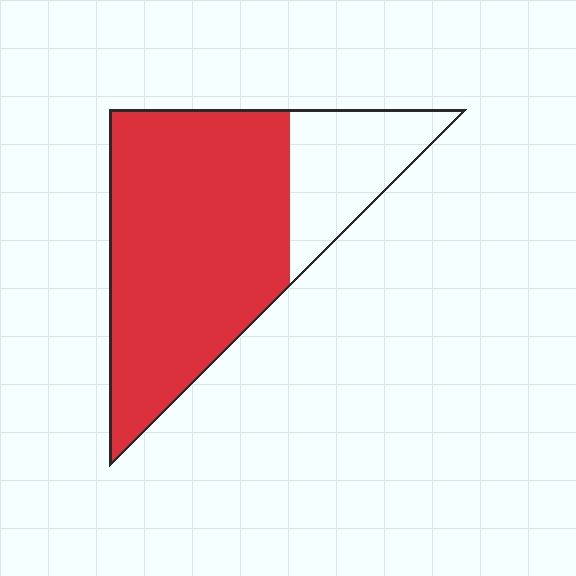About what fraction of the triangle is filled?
About three quarters (3/4).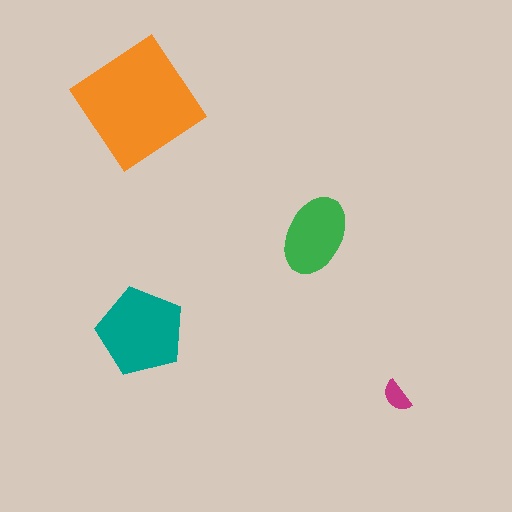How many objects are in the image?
There are 4 objects in the image.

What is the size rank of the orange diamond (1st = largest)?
1st.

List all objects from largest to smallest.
The orange diamond, the teal pentagon, the green ellipse, the magenta semicircle.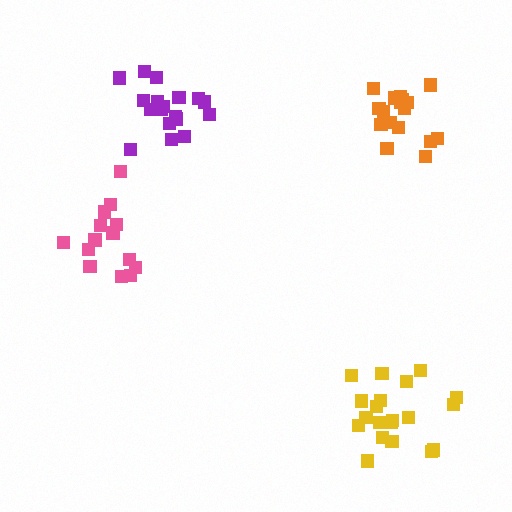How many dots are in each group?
Group 1: 20 dots, Group 2: 15 dots, Group 3: 18 dots, Group 4: 17 dots (70 total).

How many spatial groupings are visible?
There are 4 spatial groupings.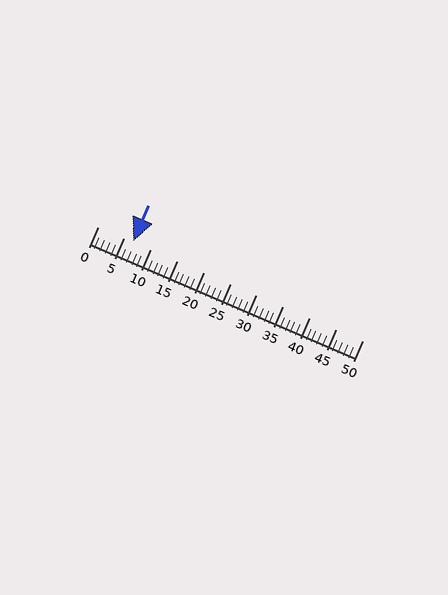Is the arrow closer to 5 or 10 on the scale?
The arrow is closer to 5.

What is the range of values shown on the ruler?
The ruler shows values from 0 to 50.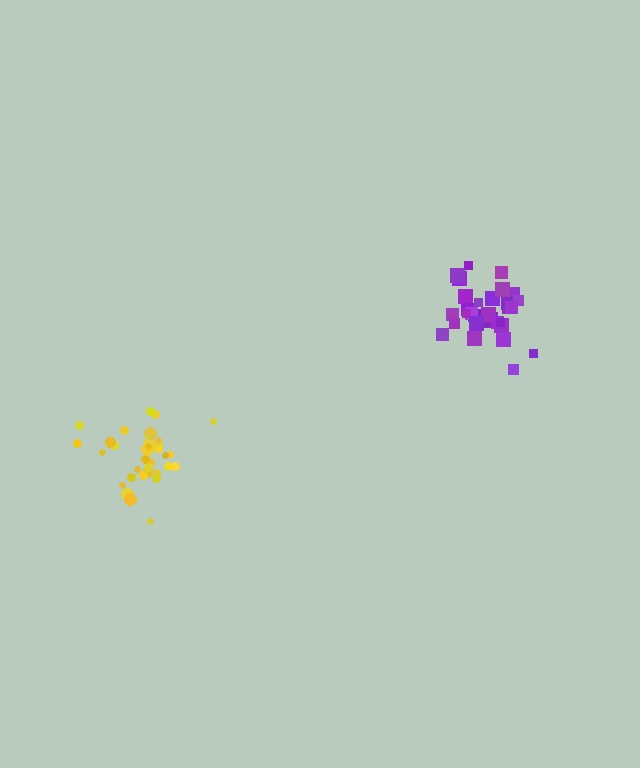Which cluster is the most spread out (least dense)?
Purple.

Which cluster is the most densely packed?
Yellow.